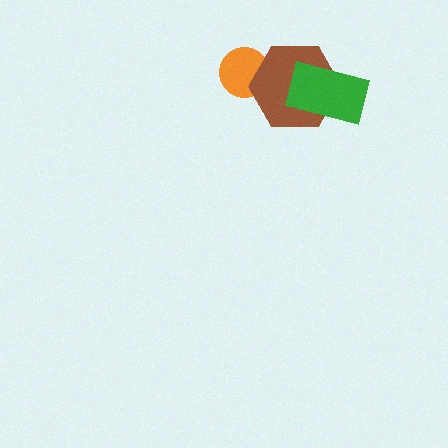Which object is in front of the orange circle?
The brown hexagon is in front of the orange circle.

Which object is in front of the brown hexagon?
The green rectangle is in front of the brown hexagon.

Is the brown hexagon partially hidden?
Yes, it is partially covered by another shape.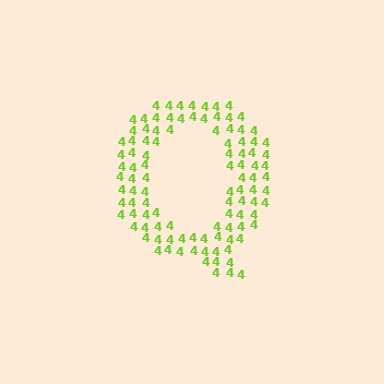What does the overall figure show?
The overall figure shows the letter Q.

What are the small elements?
The small elements are digit 4's.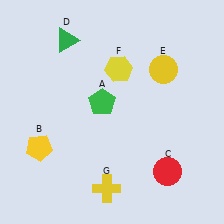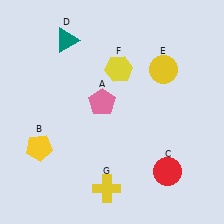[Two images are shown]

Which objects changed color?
A changed from green to pink. D changed from green to teal.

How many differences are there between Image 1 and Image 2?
There are 2 differences between the two images.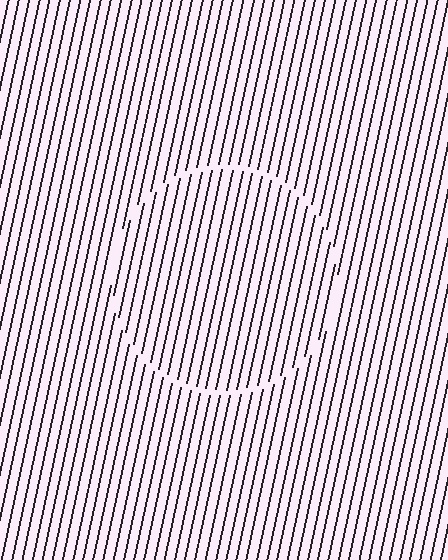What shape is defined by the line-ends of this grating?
An illusory circle. The interior of the shape contains the same grating, shifted by half a period — the contour is defined by the phase discontinuity where line-ends from the inner and outer gratings abut.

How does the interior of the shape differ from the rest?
The interior of the shape contains the same grating, shifted by half a period — the contour is defined by the phase discontinuity where line-ends from the inner and outer gratings abut.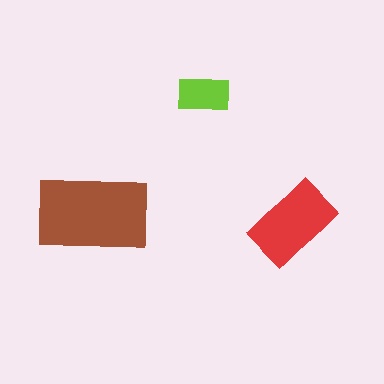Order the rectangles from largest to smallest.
the brown one, the red one, the lime one.